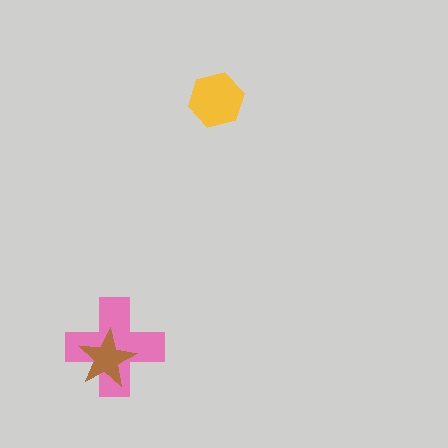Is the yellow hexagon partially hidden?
No, no other shape covers it.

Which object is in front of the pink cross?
The brown star is in front of the pink cross.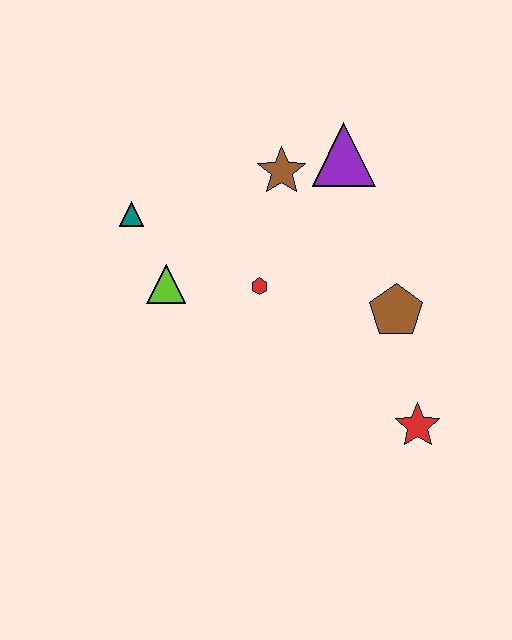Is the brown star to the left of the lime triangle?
No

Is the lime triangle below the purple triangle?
Yes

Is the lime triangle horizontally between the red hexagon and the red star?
No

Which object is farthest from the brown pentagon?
The teal triangle is farthest from the brown pentagon.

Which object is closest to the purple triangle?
The brown star is closest to the purple triangle.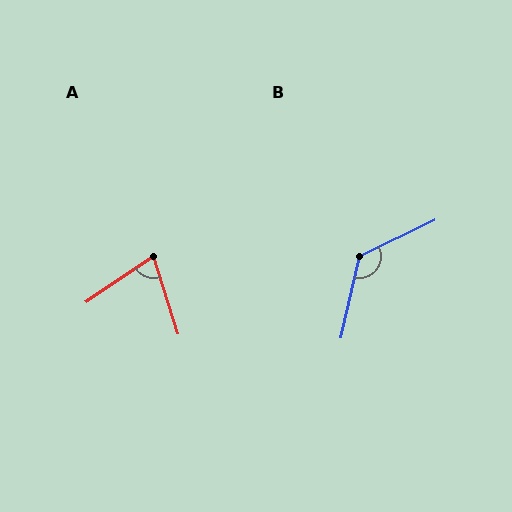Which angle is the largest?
B, at approximately 128 degrees.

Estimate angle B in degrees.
Approximately 128 degrees.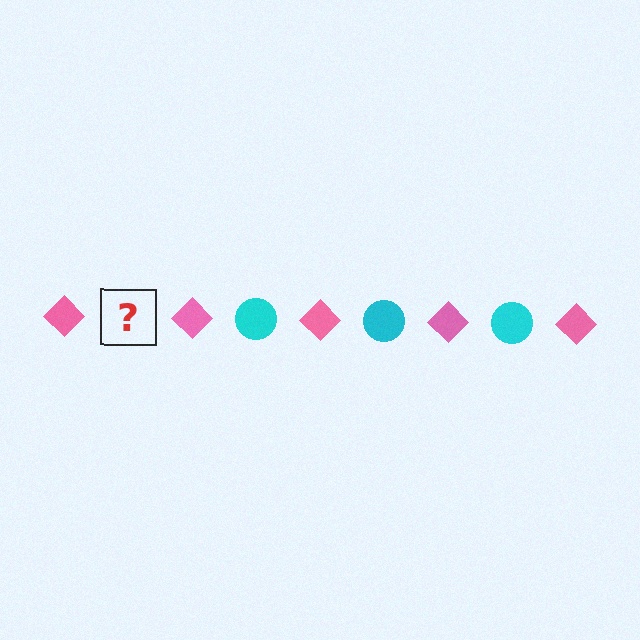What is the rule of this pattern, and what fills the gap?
The rule is that the pattern alternates between pink diamond and cyan circle. The gap should be filled with a cyan circle.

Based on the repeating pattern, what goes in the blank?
The blank should be a cyan circle.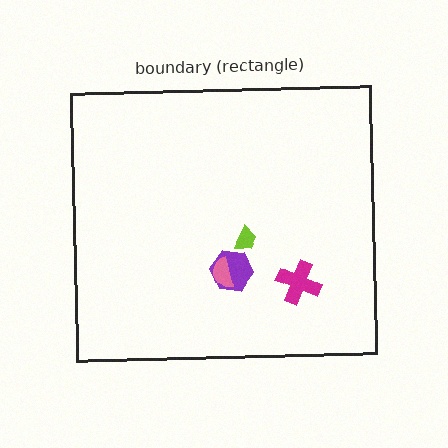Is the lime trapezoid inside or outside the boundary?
Inside.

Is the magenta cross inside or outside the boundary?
Inside.